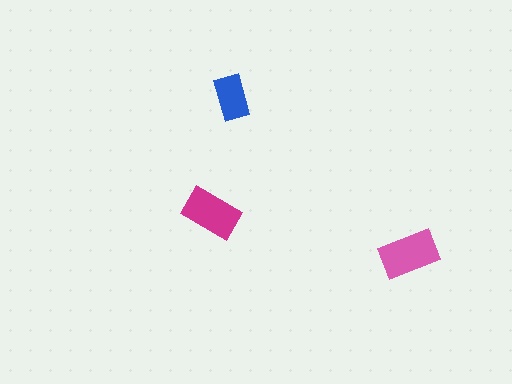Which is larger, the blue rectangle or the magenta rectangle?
The magenta one.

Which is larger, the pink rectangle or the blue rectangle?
The pink one.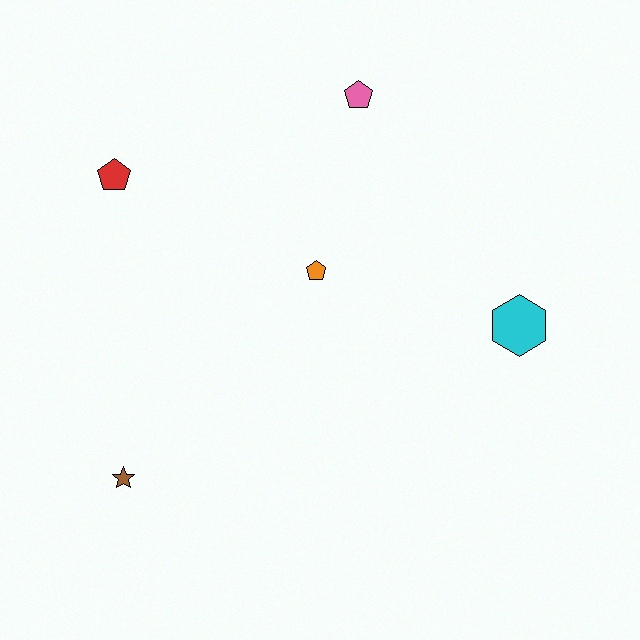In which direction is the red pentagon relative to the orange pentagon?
The red pentagon is to the left of the orange pentagon.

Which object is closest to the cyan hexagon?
The orange pentagon is closest to the cyan hexagon.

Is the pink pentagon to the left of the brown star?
No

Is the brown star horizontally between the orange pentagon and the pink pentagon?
No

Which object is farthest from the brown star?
The pink pentagon is farthest from the brown star.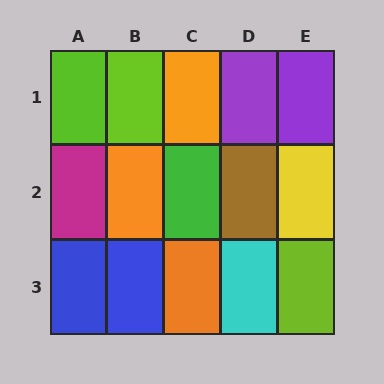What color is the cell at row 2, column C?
Green.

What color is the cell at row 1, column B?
Lime.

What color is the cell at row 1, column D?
Purple.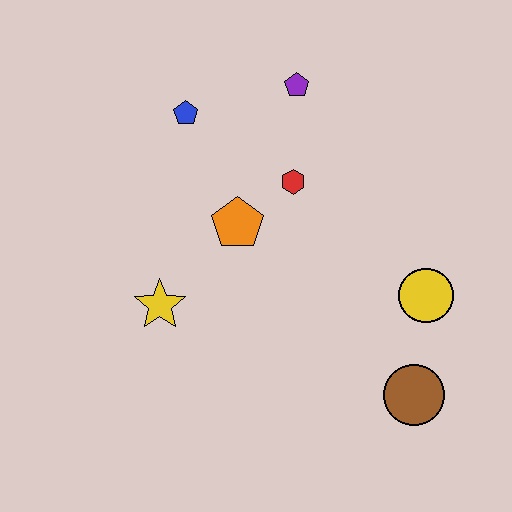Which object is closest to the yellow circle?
The brown circle is closest to the yellow circle.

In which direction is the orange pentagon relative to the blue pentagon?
The orange pentagon is below the blue pentagon.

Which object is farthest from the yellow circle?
The blue pentagon is farthest from the yellow circle.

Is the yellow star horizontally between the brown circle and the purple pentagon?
No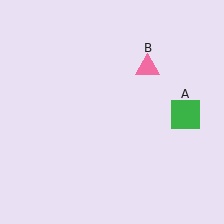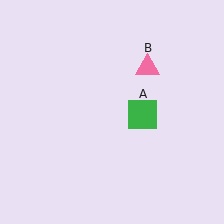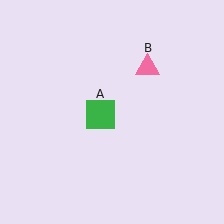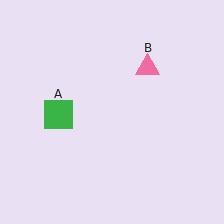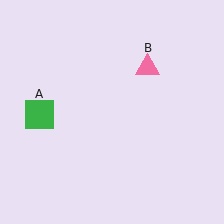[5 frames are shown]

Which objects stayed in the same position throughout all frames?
Pink triangle (object B) remained stationary.